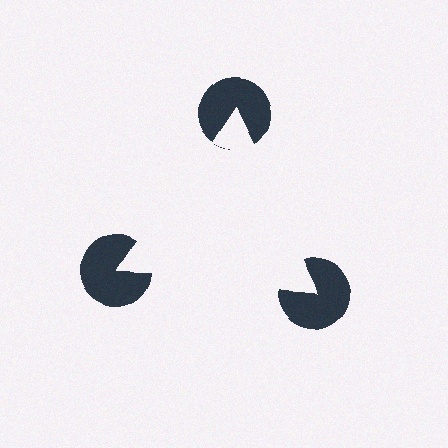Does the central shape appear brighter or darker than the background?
It typically appears slightly brighter than the background, even though no actual brightness change is drawn.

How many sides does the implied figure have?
3 sides.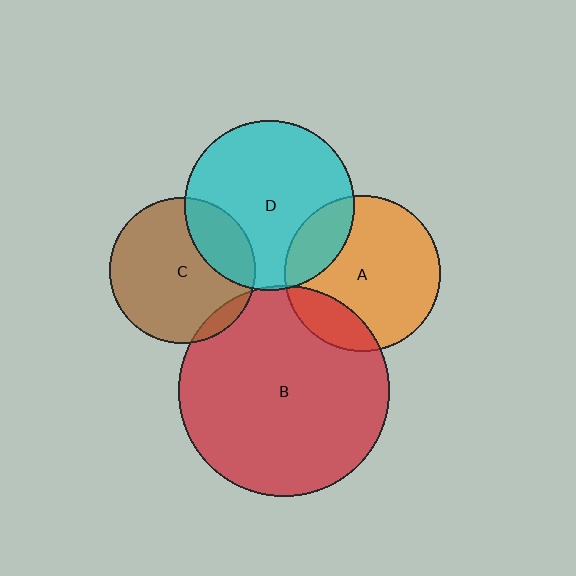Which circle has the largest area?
Circle B (red).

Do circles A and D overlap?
Yes.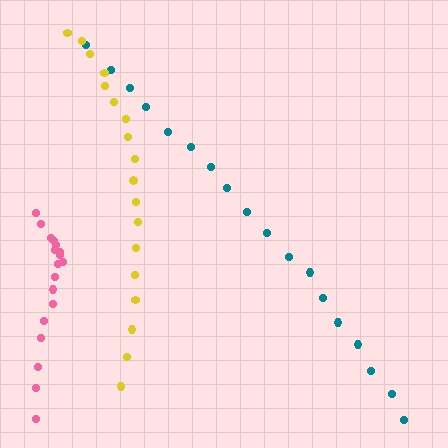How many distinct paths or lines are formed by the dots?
There are 3 distinct paths.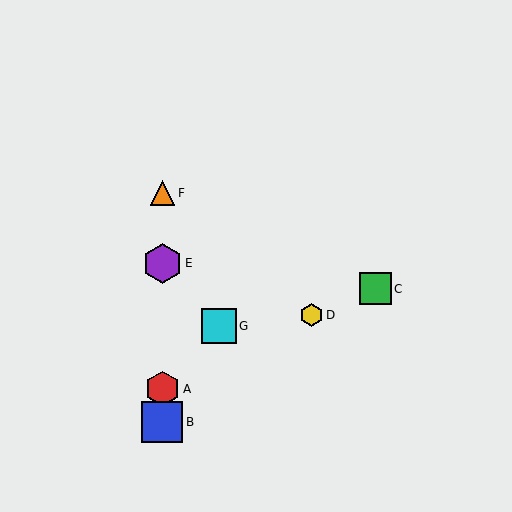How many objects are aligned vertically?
4 objects (A, B, E, F) are aligned vertically.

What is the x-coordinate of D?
Object D is at x≈312.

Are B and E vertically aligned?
Yes, both are at x≈162.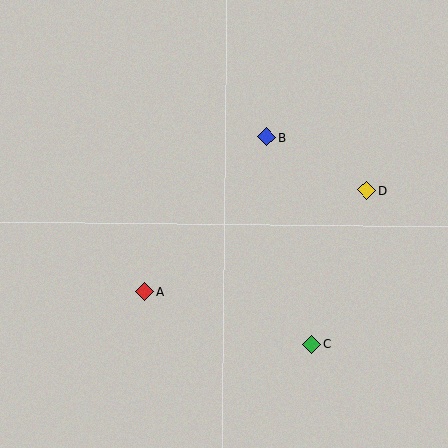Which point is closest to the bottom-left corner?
Point A is closest to the bottom-left corner.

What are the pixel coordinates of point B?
Point B is at (267, 137).